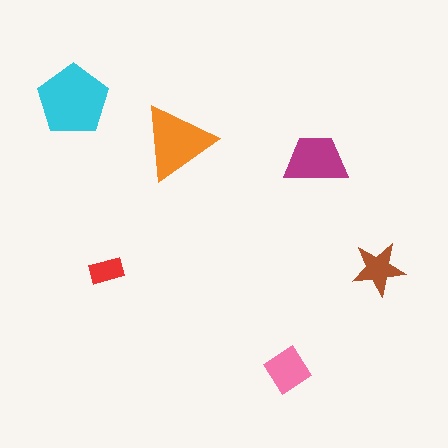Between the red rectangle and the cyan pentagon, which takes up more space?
The cyan pentagon.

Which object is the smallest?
The red rectangle.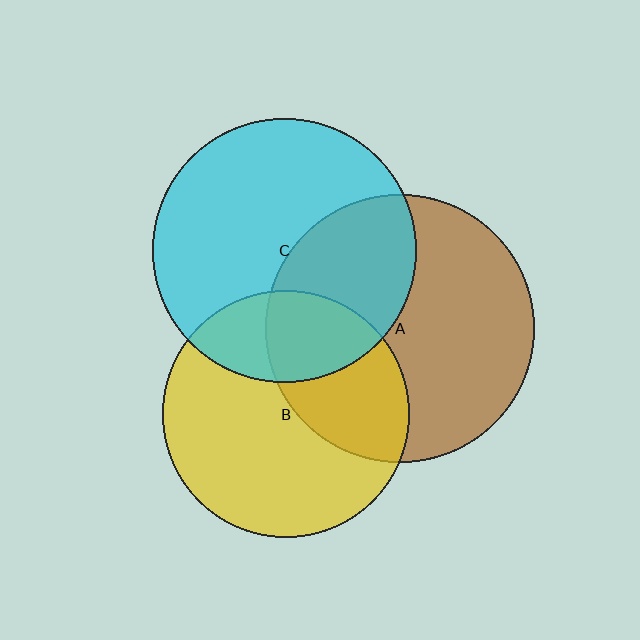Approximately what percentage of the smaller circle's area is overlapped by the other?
Approximately 35%.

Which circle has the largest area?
Circle A (brown).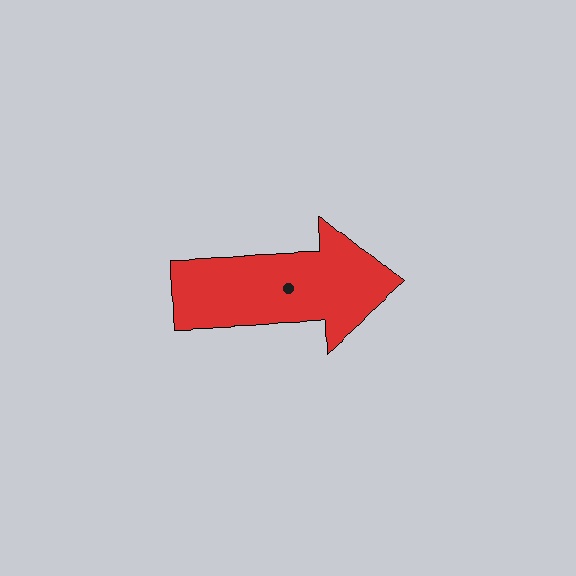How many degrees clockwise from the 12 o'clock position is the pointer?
Approximately 89 degrees.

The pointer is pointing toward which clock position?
Roughly 3 o'clock.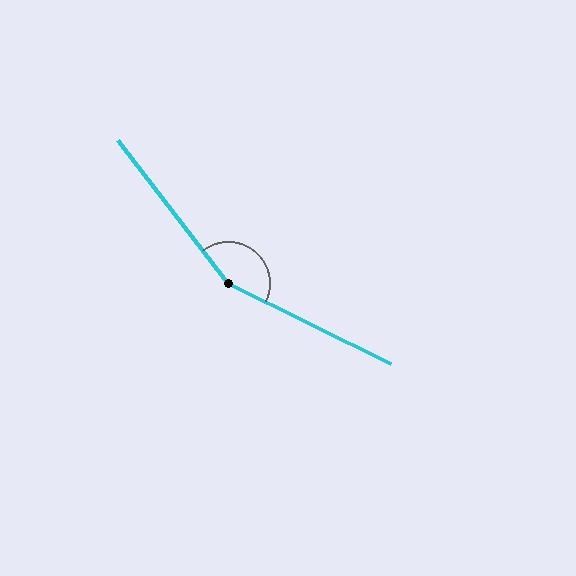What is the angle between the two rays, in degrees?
Approximately 154 degrees.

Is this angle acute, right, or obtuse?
It is obtuse.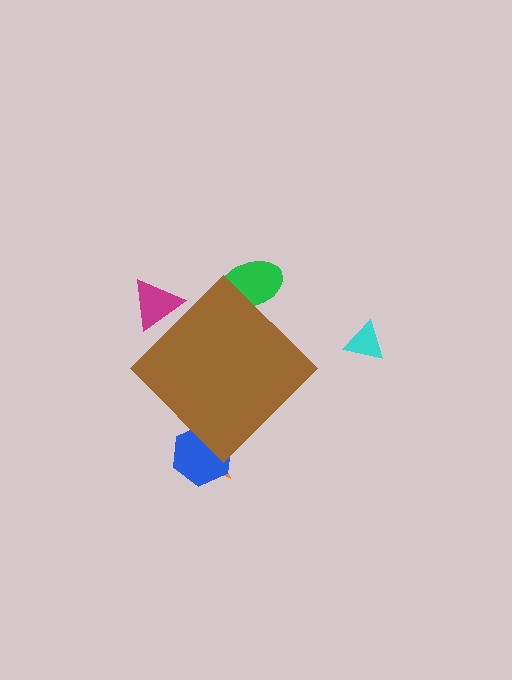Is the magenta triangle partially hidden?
Yes, the magenta triangle is partially hidden behind the brown diamond.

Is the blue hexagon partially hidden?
Yes, the blue hexagon is partially hidden behind the brown diamond.